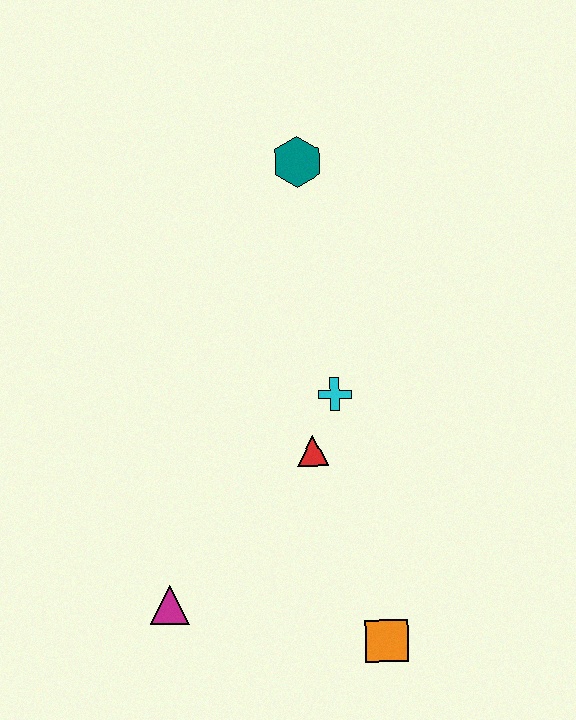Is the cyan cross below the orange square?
No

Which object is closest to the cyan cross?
The red triangle is closest to the cyan cross.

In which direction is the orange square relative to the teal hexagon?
The orange square is below the teal hexagon.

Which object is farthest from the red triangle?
The teal hexagon is farthest from the red triangle.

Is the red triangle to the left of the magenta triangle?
No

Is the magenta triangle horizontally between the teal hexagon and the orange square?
No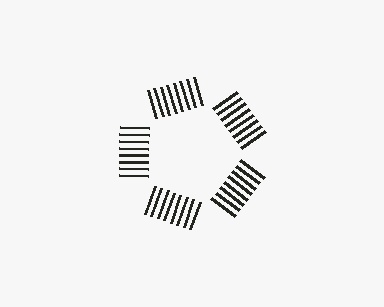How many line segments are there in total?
40 — 8 along each of the 5 edges.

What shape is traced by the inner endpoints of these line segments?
An illusory pentagon — the line segments terminate on its edges but no continuous stroke is drawn.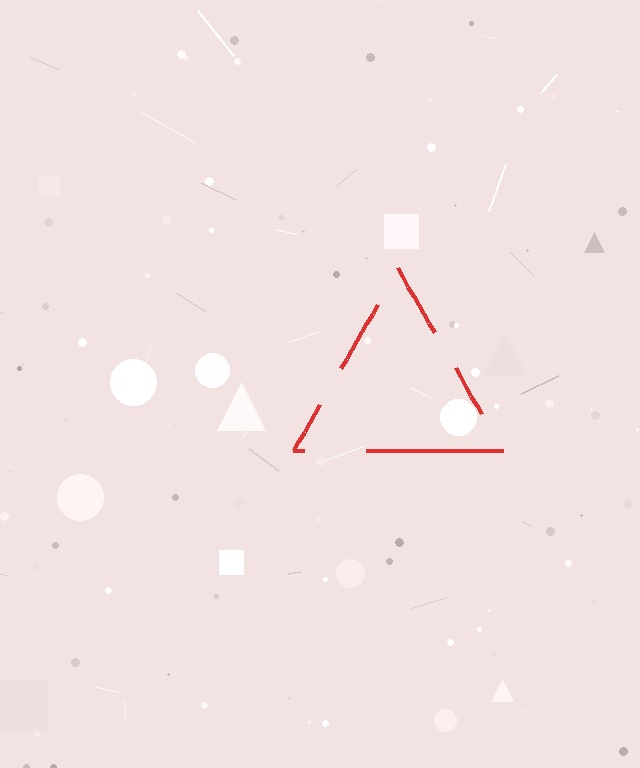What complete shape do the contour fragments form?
The contour fragments form a triangle.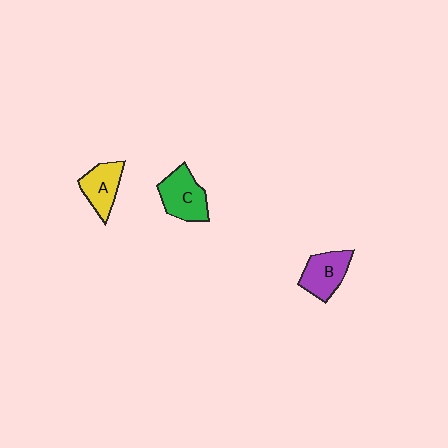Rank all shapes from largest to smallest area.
From largest to smallest: C (green), B (purple), A (yellow).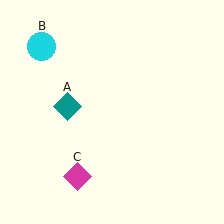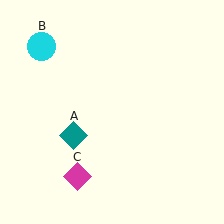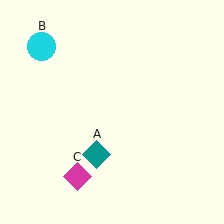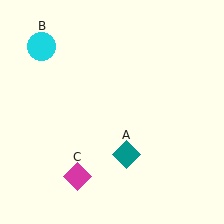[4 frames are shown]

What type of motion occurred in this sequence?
The teal diamond (object A) rotated counterclockwise around the center of the scene.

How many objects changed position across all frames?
1 object changed position: teal diamond (object A).